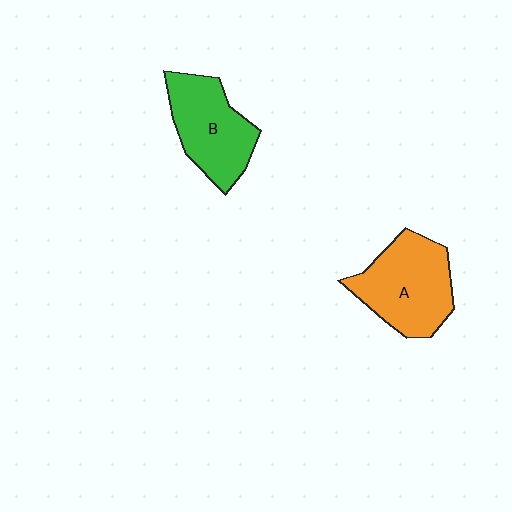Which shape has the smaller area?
Shape B (green).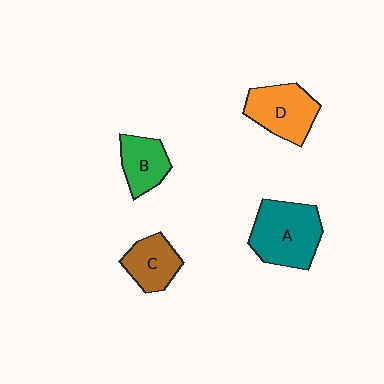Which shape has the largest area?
Shape A (teal).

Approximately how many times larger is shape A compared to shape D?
Approximately 1.2 times.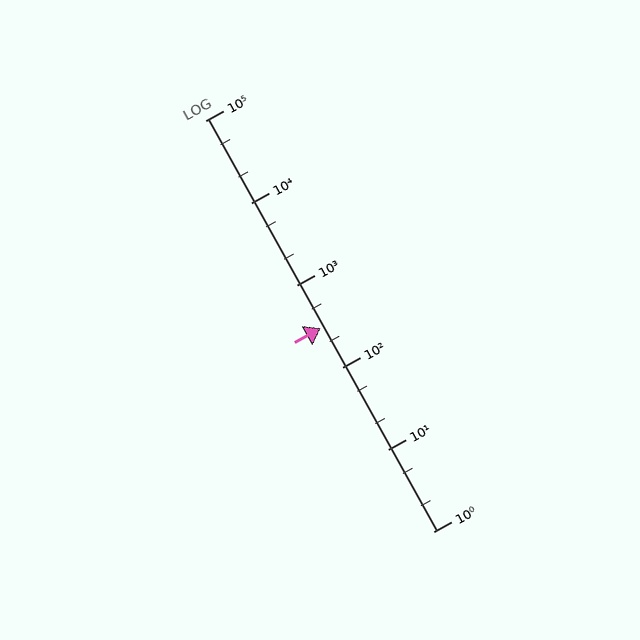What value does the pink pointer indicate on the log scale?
The pointer indicates approximately 300.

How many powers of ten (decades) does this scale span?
The scale spans 5 decades, from 1 to 100000.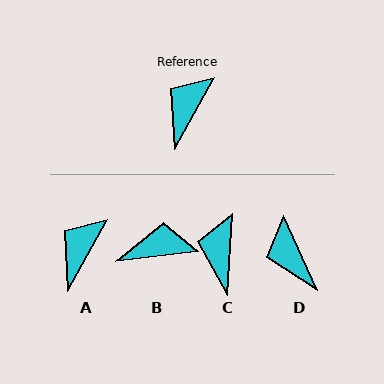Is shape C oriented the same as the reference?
No, it is off by about 25 degrees.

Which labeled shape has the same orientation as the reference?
A.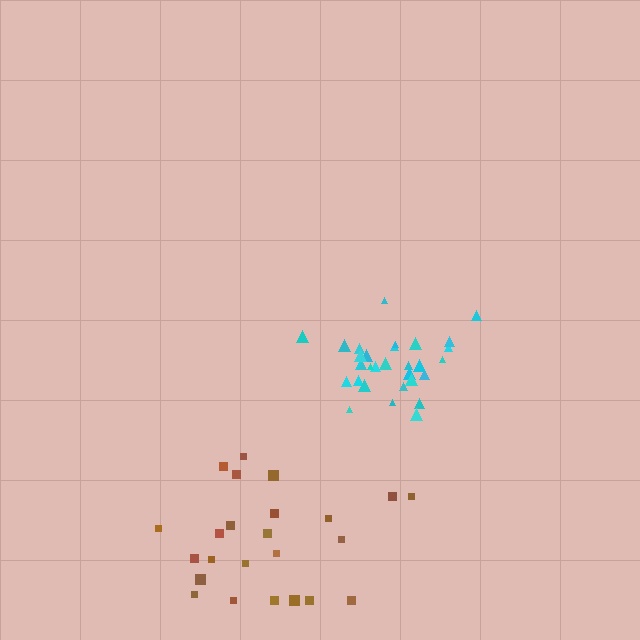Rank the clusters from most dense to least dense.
cyan, brown.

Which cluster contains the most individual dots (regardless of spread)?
Cyan (31).